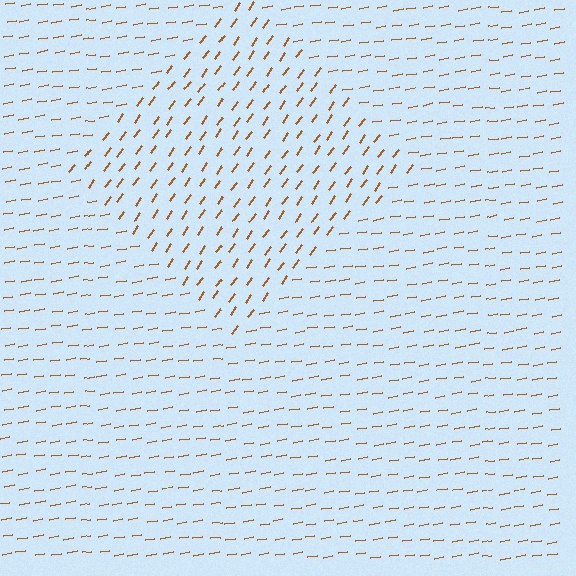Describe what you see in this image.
The image is filled with small brown line segments. A diamond region in the image has lines oriented differently from the surrounding lines, creating a visible texture boundary.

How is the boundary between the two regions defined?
The boundary is defined purely by a change in line orientation (approximately 45 degrees difference). All lines are the same color and thickness.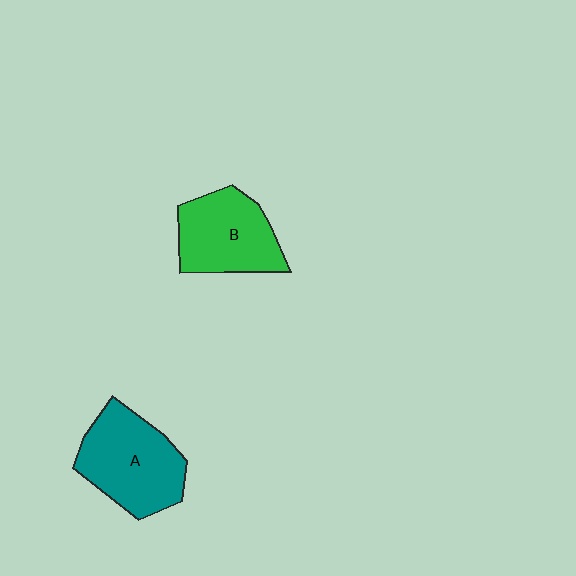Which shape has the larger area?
Shape A (teal).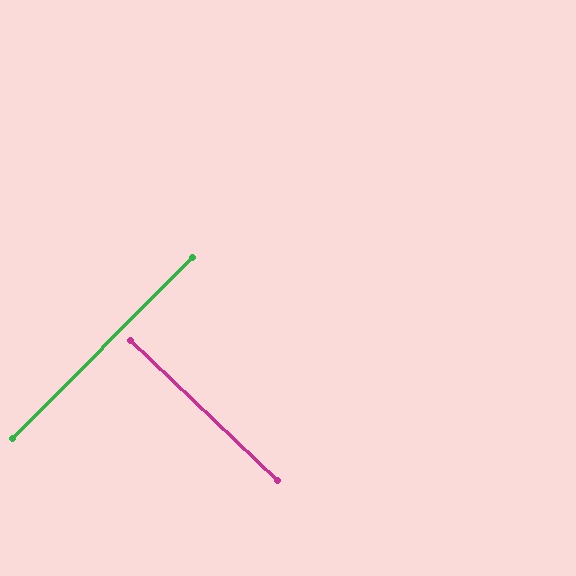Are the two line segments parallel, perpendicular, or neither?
Perpendicular — they meet at approximately 89°.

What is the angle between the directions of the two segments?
Approximately 89 degrees.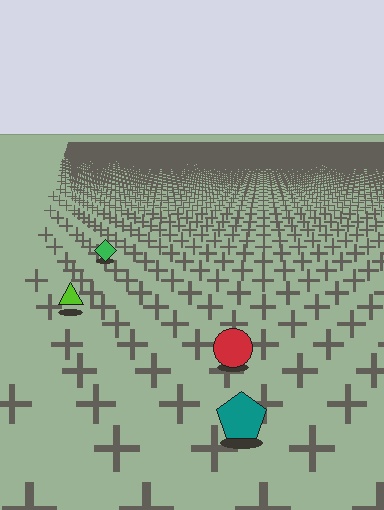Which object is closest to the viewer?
The teal pentagon is closest. The texture marks near it are larger and more spread out.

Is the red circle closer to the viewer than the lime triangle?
Yes. The red circle is closer — you can tell from the texture gradient: the ground texture is coarser near it.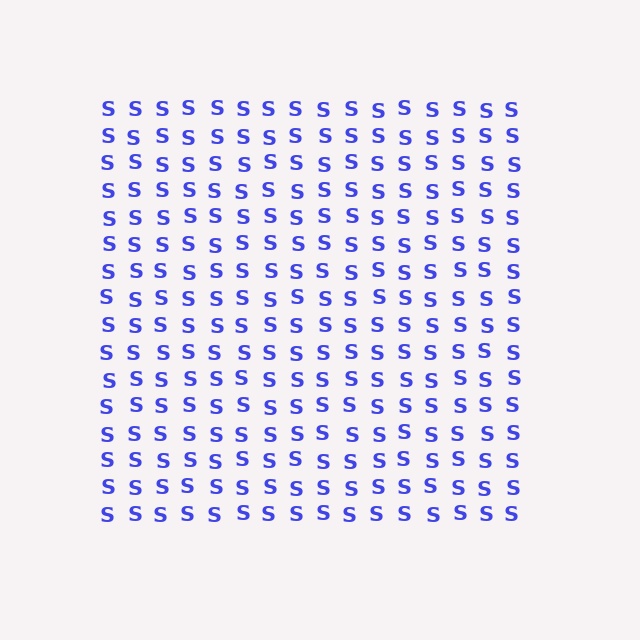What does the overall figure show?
The overall figure shows a square.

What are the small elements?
The small elements are letter S's.